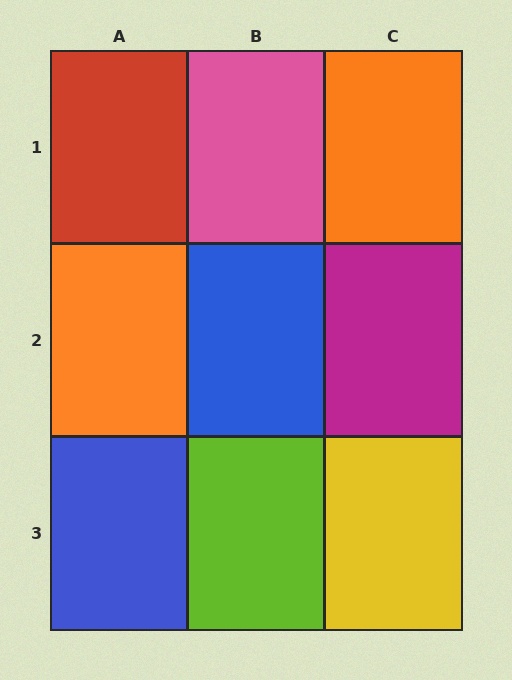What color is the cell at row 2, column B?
Blue.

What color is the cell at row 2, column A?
Orange.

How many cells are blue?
2 cells are blue.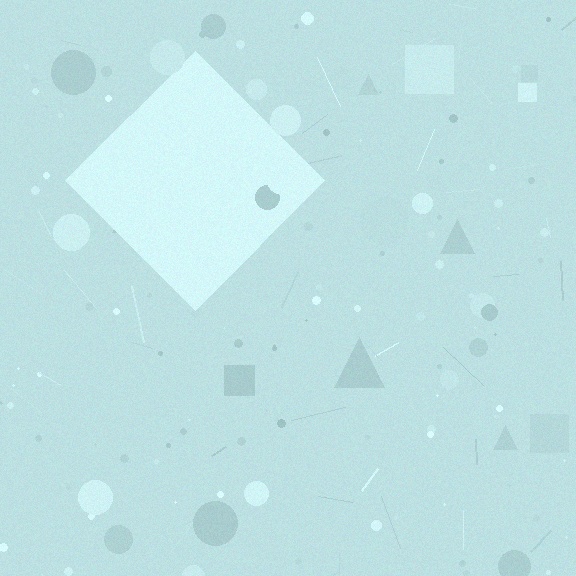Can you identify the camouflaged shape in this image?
The camouflaged shape is a diamond.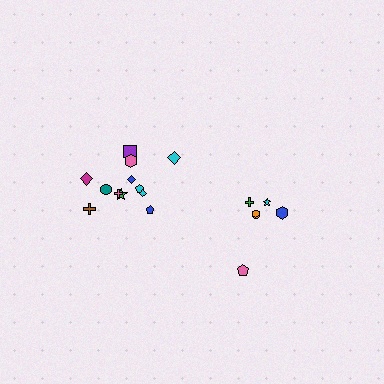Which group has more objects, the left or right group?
The left group.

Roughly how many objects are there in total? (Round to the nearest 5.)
Roughly 20 objects in total.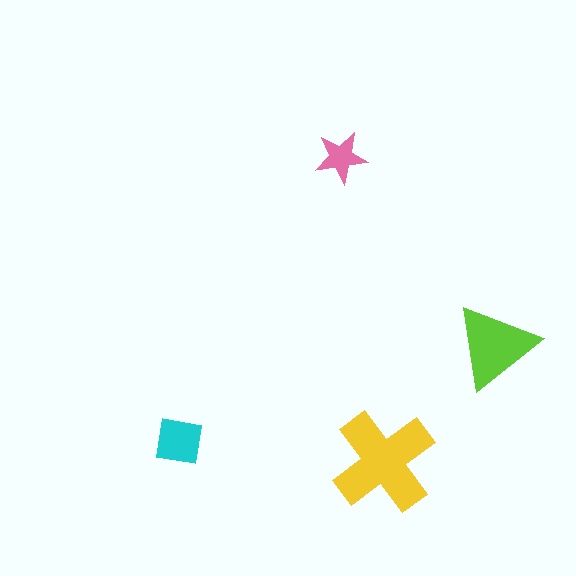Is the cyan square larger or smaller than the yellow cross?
Smaller.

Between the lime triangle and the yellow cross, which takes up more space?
The yellow cross.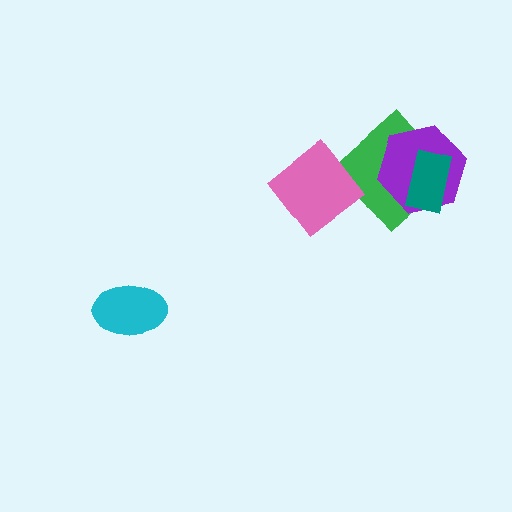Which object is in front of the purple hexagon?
The teal rectangle is in front of the purple hexagon.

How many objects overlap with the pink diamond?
0 objects overlap with the pink diamond.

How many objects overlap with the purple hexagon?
2 objects overlap with the purple hexagon.